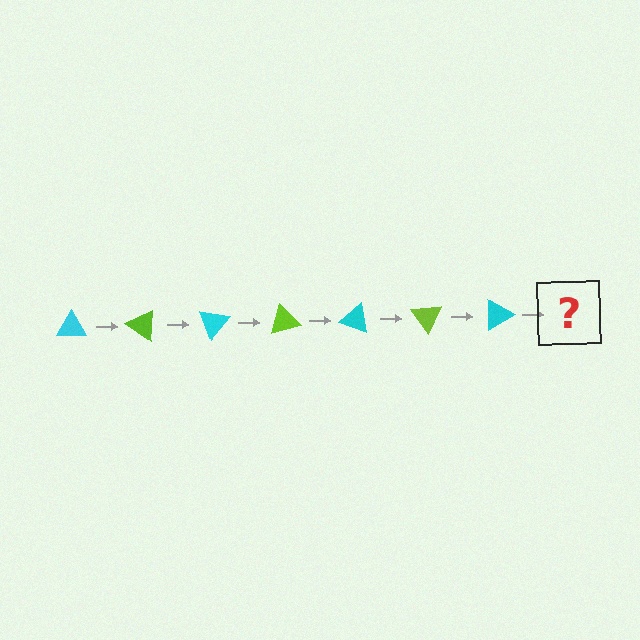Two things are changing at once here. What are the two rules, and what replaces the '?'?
The two rules are that it rotates 35 degrees each step and the color cycles through cyan and lime. The '?' should be a lime triangle, rotated 245 degrees from the start.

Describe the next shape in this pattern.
It should be a lime triangle, rotated 245 degrees from the start.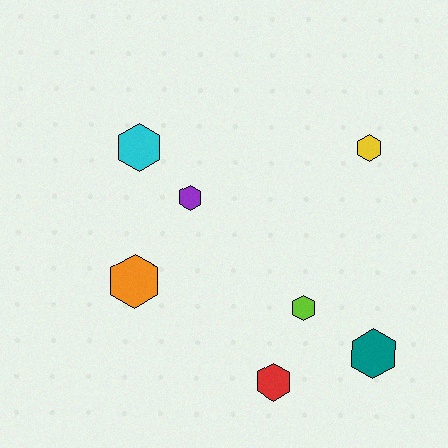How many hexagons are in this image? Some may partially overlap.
There are 7 hexagons.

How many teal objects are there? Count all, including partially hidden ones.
There is 1 teal object.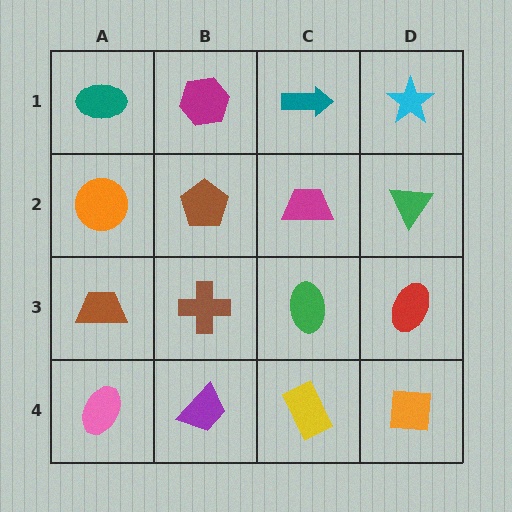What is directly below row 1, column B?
A brown pentagon.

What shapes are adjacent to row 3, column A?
An orange circle (row 2, column A), a pink ellipse (row 4, column A), a brown cross (row 3, column B).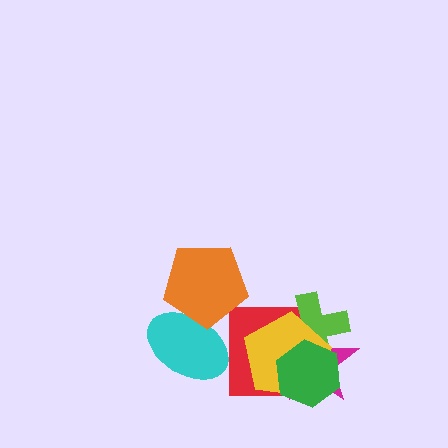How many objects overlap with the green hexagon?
4 objects overlap with the green hexagon.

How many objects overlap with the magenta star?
4 objects overlap with the magenta star.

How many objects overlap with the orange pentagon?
1 object overlaps with the orange pentagon.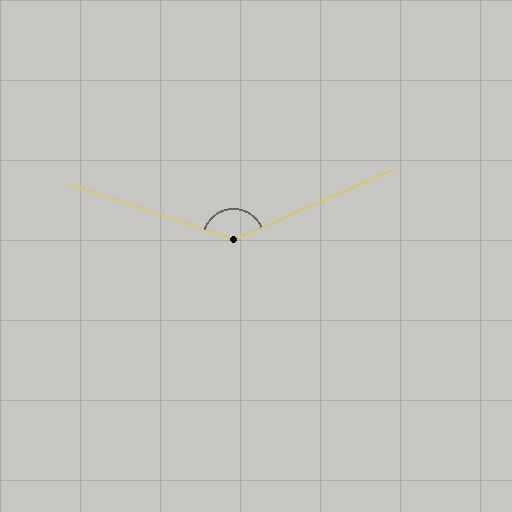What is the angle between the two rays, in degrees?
Approximately 138 degrees.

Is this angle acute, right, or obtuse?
It is obtuse.